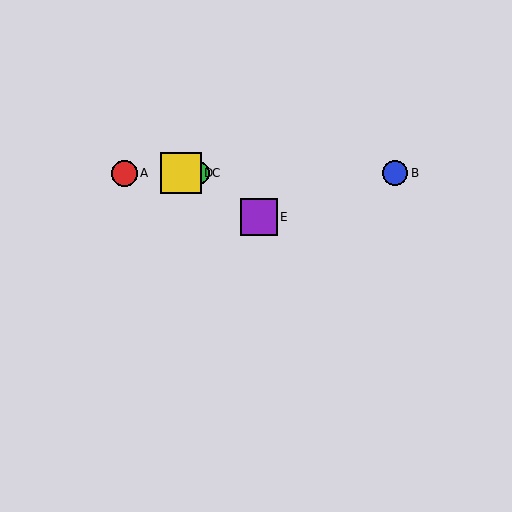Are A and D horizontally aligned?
Yes, both are at y≈173.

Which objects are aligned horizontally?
Objects A, B, C, D are aligned horizontally.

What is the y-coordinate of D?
Object D is at y≈173.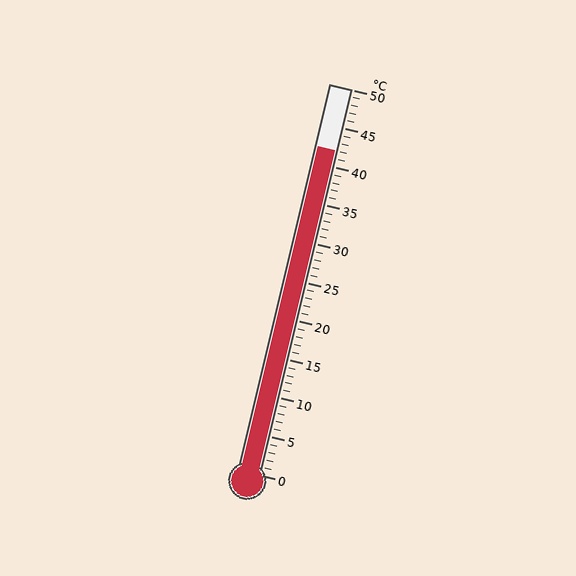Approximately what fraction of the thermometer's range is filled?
The thermometer is filled to approximately 85% of its range.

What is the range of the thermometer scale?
The thermometer scale ranges from 0°C to 50°C.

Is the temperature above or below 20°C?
The temperature is above 20°C.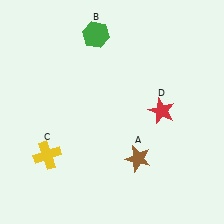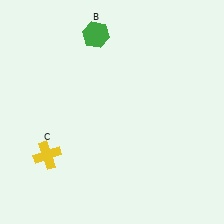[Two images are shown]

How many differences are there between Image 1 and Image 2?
There are 2 differences between the two images.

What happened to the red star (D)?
The red star (D) was removed in Image 2. It was in the top-right area of Image 1.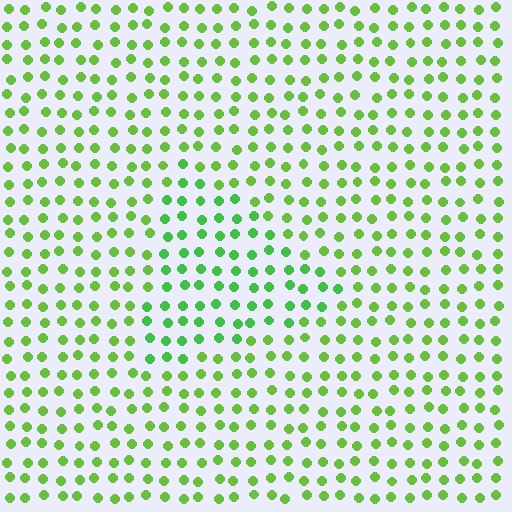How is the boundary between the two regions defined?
The boundary is defined purely by a slight shift in hue (about 23 degrees). Spacing, size, and orientation are identical on both sides.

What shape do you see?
I see a triangle.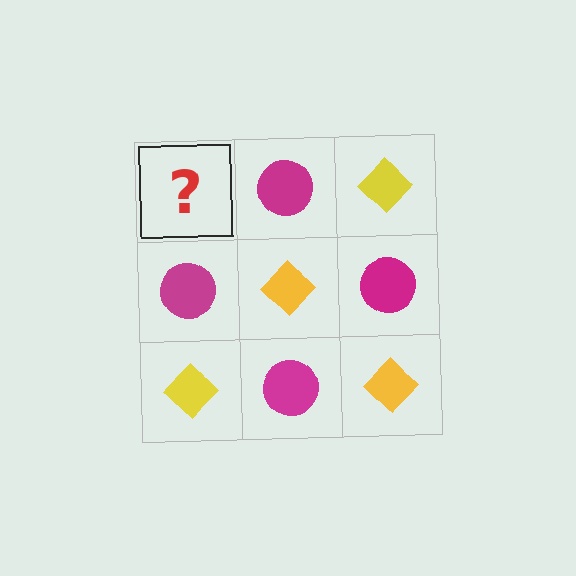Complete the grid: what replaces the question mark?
The question mark should be replaced with a yellow diamond.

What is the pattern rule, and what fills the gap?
The rule is that it alternates yellow diamond and magenta circle in a checkerboard pattern. The gap should be filled with a yellow diamond.